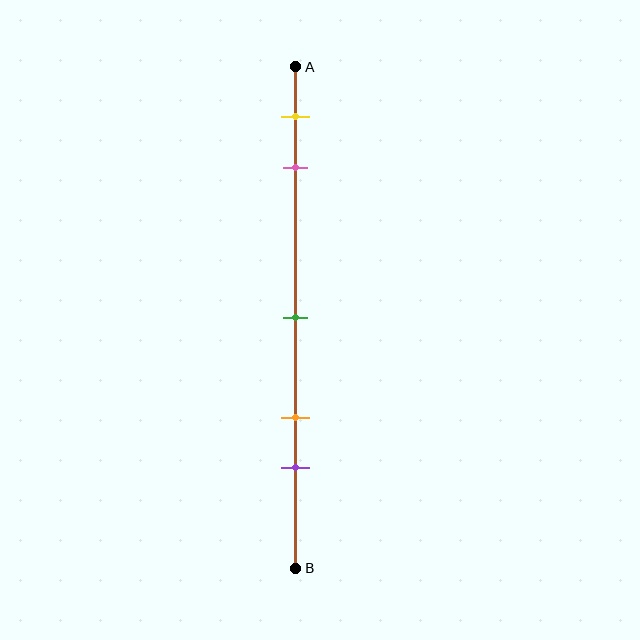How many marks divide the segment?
There are 5 marks dividing the segment.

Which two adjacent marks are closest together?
The yellow and pink marks are the closest adjacent pair.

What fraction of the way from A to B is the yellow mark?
The yellow mark is approximately 10% (0.1) of the way from A to B.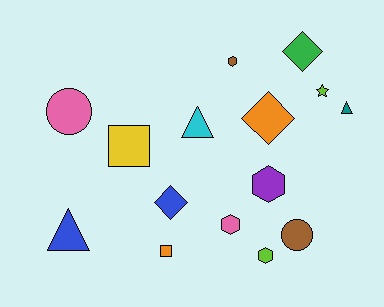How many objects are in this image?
There are 15 objects.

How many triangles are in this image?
There are 3 triangles.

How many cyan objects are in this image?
There is 1 cyan object.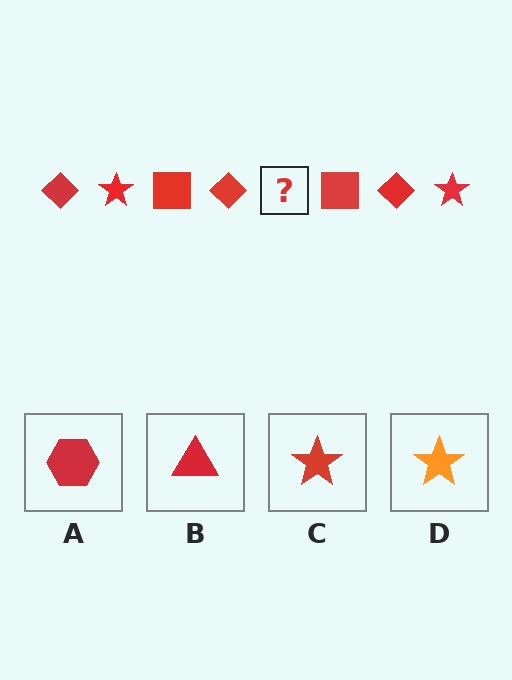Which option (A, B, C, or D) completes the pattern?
C.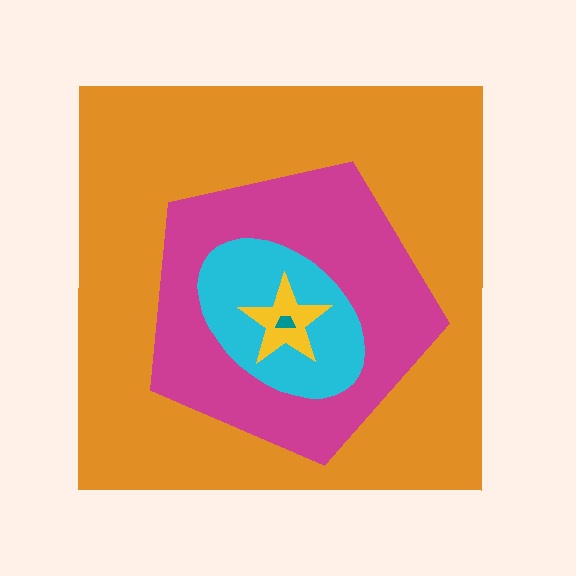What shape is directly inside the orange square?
The magenta pentagon.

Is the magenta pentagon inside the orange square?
Yes.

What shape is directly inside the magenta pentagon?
The cyan ellipse.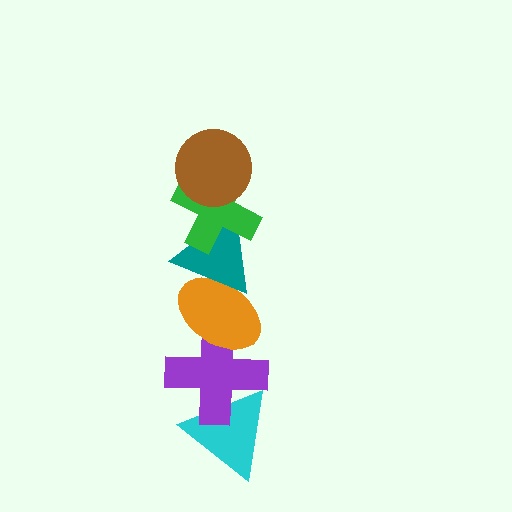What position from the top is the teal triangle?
The teal triangle is 3rd from the top.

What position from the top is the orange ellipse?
The orange ellipse is 4th from the top.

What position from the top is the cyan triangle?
The cyan triangle is 6th from the top.